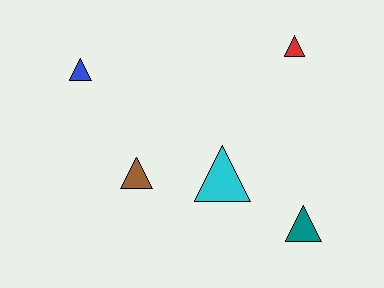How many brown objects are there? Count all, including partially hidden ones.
There is 1 brown object.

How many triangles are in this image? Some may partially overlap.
There are 5 triangles.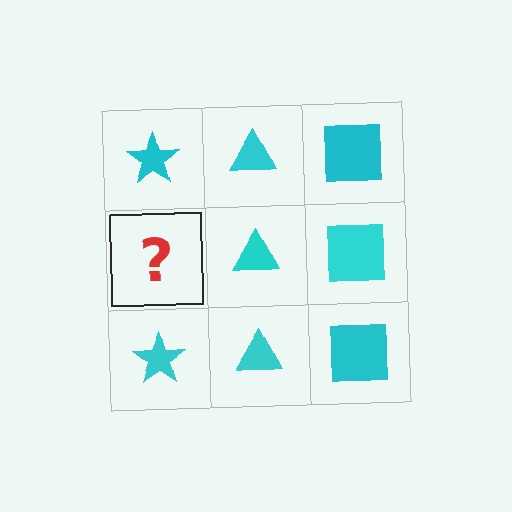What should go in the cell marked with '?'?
The missing cell should contain a cyan star.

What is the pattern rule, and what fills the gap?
The rule is that each column has a consistent shape. The gap should be filled with a cyan star.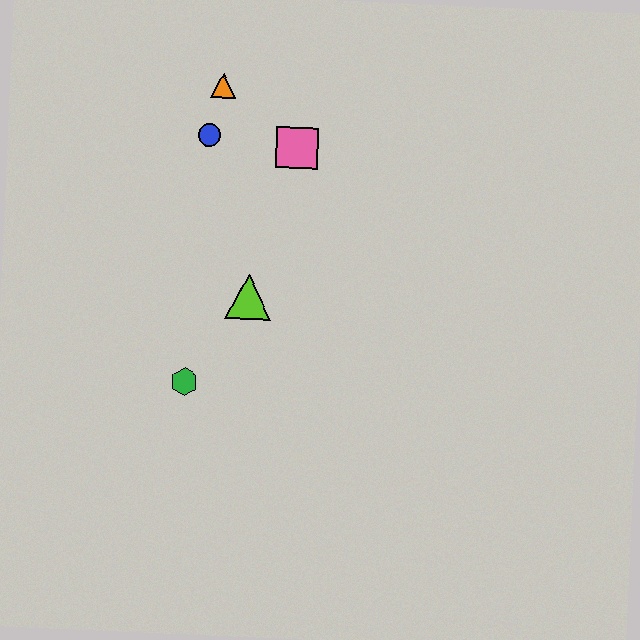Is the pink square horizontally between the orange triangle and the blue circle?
No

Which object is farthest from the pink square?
The green hexagon is farthest from the pink square.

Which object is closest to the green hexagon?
The lime triangle is closest to the green hexagon.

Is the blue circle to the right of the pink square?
No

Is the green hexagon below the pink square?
Yes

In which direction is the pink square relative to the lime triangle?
The pink square is above the lime triangle.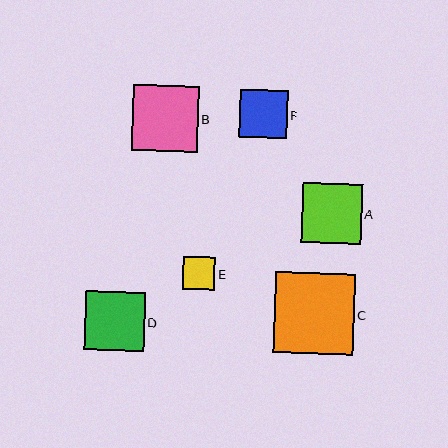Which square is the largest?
Square C is the largest with a size of approximately 80 pixels.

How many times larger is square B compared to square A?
Square B is approximately 1.1 times the size of square A.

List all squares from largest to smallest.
From largest to smallest: C, B, A, D, F, E.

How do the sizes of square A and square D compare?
Square A and square D are approximately the same size.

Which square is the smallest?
Square E is the smallest with a size of approximately 33 pixels.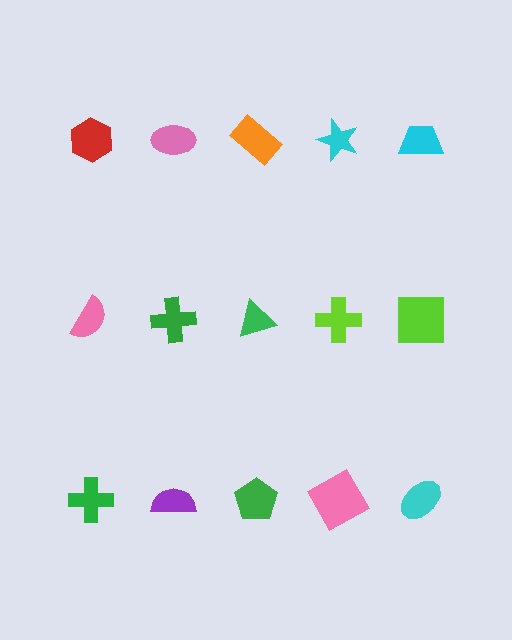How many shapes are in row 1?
5 shapes.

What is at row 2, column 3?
A green triangle.